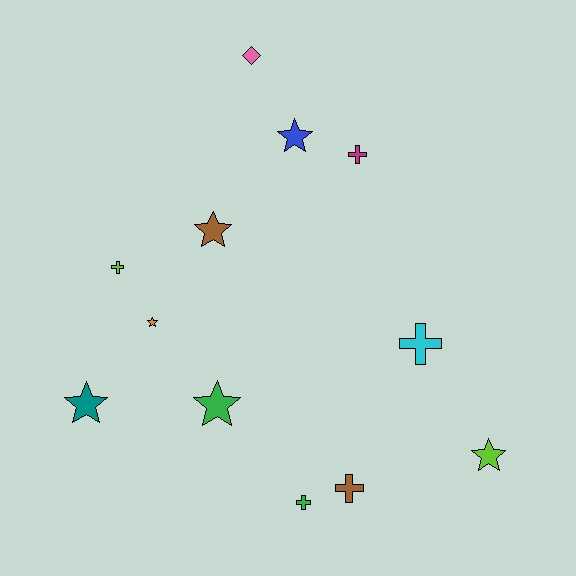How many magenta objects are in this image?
There is 1 magenta object.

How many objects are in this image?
There are 12 objects.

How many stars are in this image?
There are 6 stars.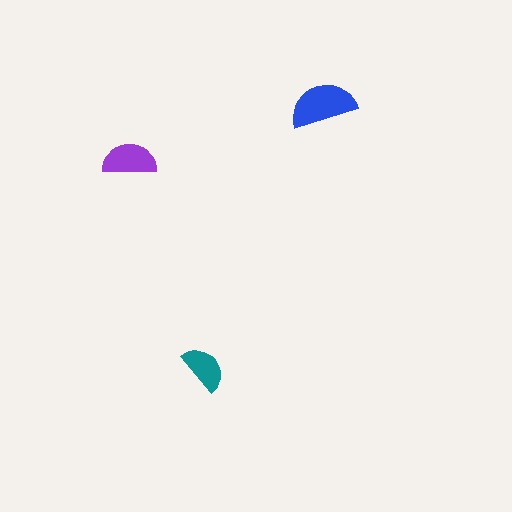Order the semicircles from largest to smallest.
the blue one, the purple one, the teal one.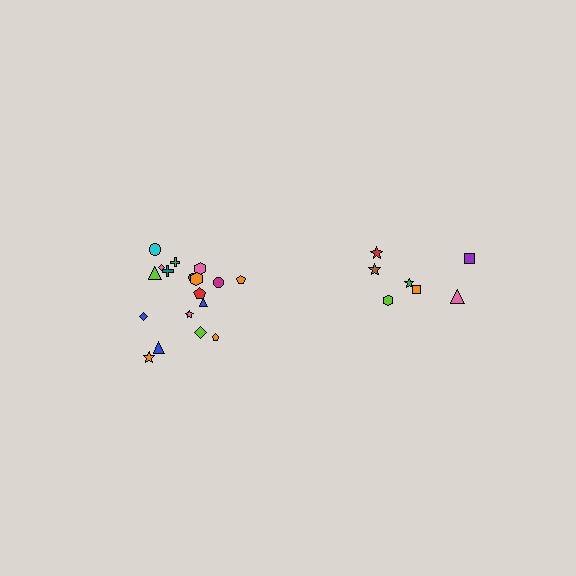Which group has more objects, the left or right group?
The left group.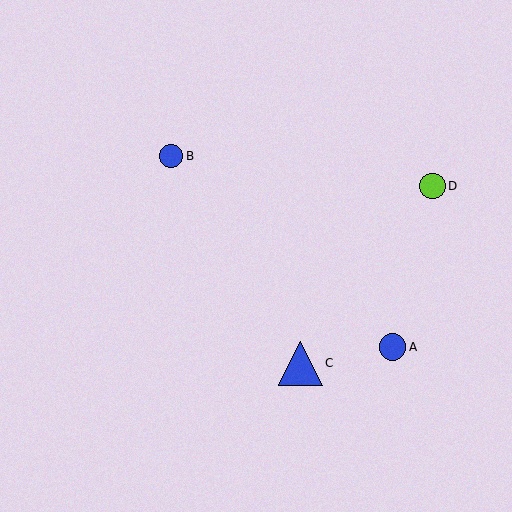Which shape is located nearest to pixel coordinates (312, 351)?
The blue triangle (labeled C) at (300, 363) is nearest to that location.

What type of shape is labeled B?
Shape B is a blue circle.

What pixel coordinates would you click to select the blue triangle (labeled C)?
Click at (300, 363) to select the blue triangle C.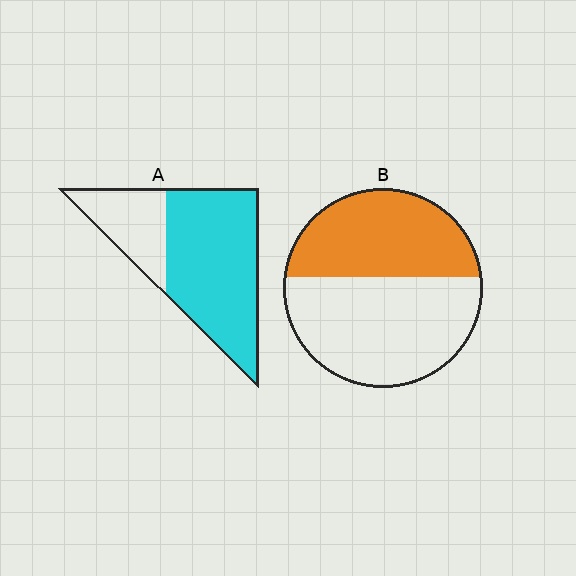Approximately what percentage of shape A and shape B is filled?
A is approximately 70% and B is approximately 45%.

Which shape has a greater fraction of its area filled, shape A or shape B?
Shape A.